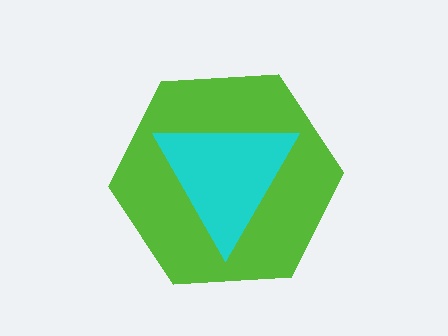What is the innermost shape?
The cyan triangle.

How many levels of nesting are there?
2.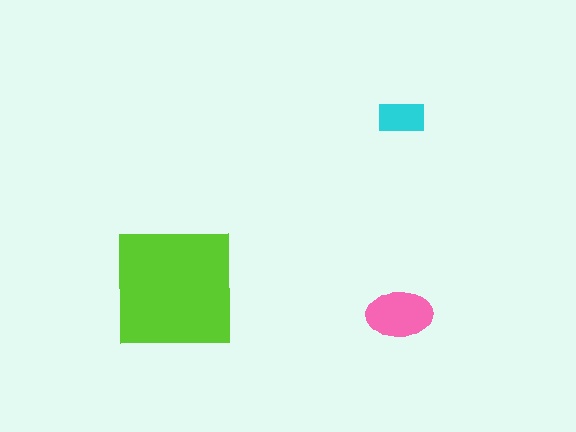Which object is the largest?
The lime square.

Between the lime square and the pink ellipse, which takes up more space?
The lime square.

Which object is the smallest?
The cyan rectangle.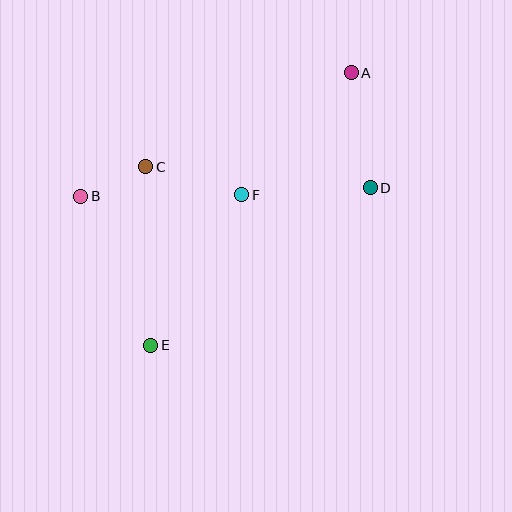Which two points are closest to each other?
Points B and C are closest to each other.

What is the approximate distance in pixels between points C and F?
The distance between C and F is approximately 100 pixels.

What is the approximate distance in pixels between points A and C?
The distance between A and C is approximately 226 pixels.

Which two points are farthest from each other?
Points A and E are farthest from each other.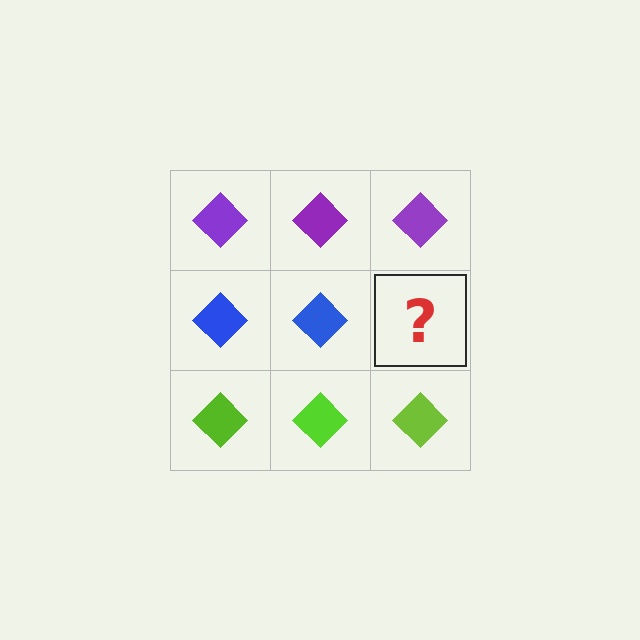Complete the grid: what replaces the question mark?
The question mark should be replaced with a blue diamond.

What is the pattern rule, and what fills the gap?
The rule is that each row has a consistent color. The gap should be filled with a blue diamond.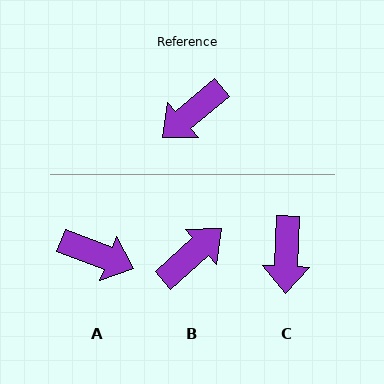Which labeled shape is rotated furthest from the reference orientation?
B, about 179 degrees away.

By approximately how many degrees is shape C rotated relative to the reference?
Approximately 47 degrees counter-clockwise.